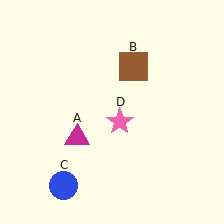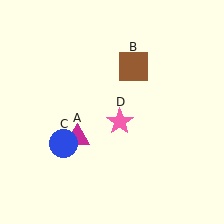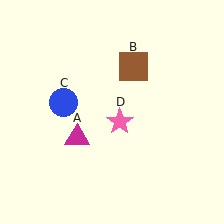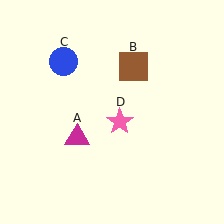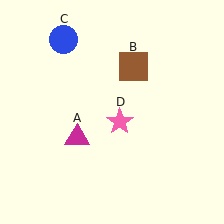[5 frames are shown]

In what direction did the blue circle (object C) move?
The blue circle (object C) moved up.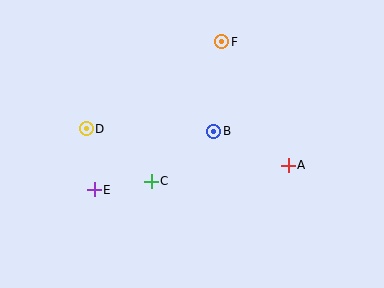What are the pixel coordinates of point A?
Point A is at (288, 165).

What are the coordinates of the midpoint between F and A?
The midpoint between F and A is at (255, 103).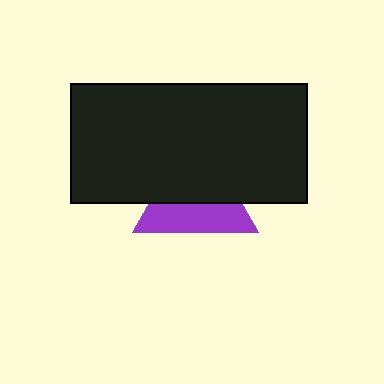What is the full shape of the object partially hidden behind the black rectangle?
The partially hidden object is a purple triangle.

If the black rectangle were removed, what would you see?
You would see the complete purple triangle.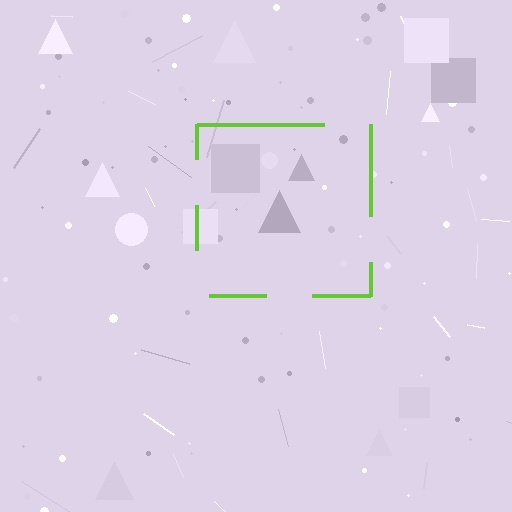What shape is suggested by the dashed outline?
The dashed outline suggests a square.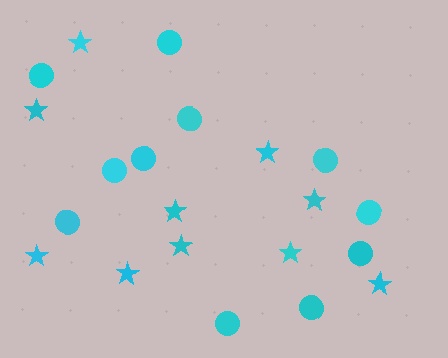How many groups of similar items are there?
There are 2 groups: one group of circles (11) and one group of stars (10).